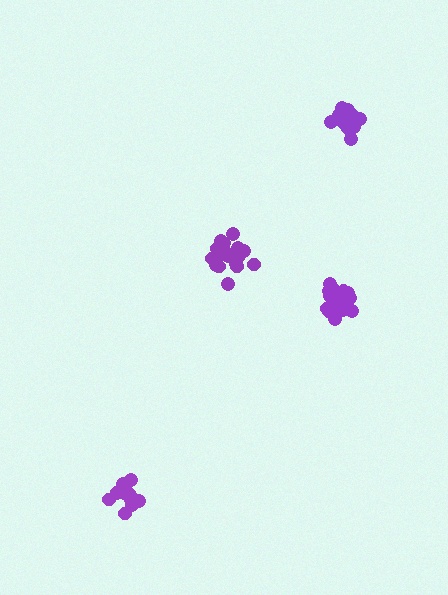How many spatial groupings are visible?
There are 4 spatial groupings.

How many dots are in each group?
Group 1: 20 dots, Group 2: 14 dots, Group 3: 19 dots, Group 4: 14 dots (67 total).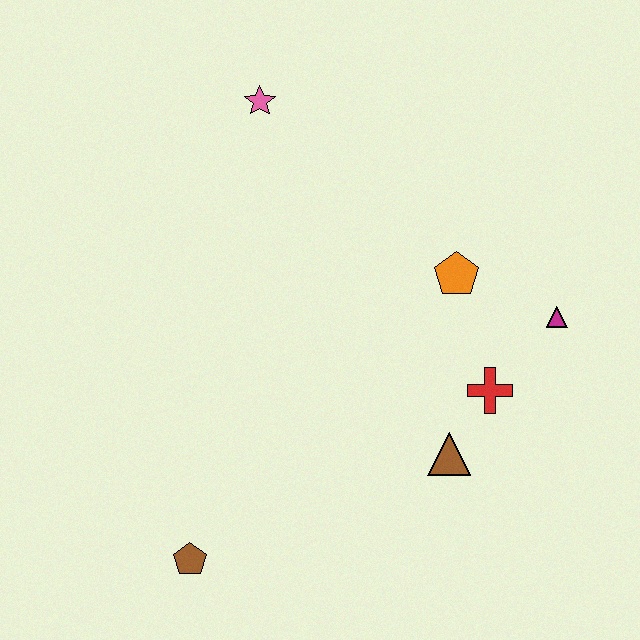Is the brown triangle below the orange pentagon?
Yes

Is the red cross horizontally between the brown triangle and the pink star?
No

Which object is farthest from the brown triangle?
The pink star is farthest from the brown triangle.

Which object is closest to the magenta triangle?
The red cross is closest to the magenta triangle.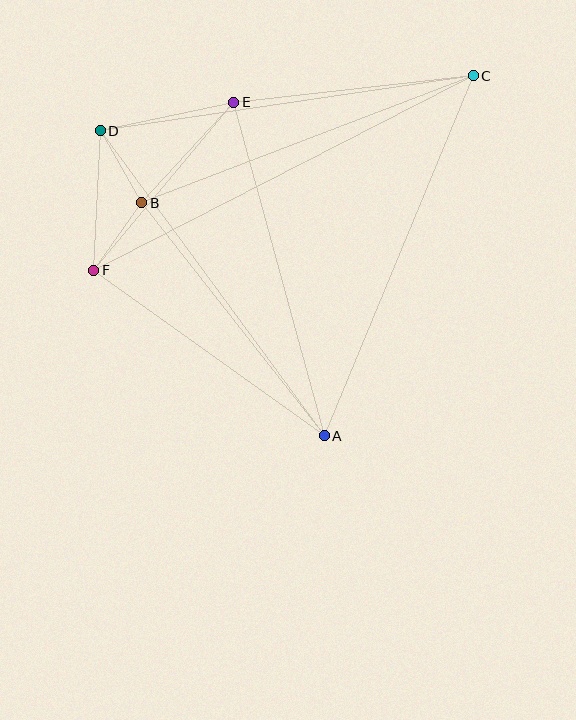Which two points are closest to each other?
Points B and F are closest to each other.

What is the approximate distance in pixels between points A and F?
The distance between A and F is approximately 284 pixels.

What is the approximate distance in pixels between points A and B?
The distance between A and B is approximately 296 pixels.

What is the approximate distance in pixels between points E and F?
The distance between E and F is approximately 219 pixels.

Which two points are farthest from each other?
Points C and F are farthest from each other.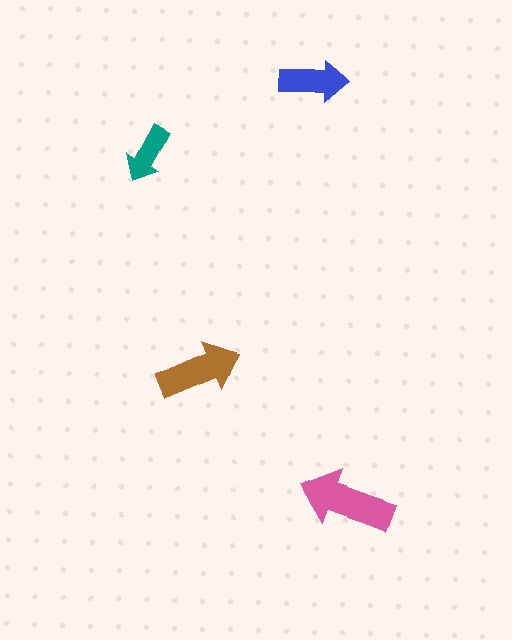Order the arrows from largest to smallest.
the pink one, the brown one, the blue one, the teal one.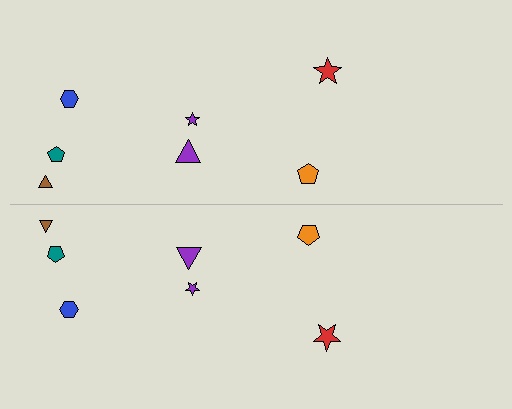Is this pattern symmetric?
Yes, this pattern has bilateral (reflection) symmetry.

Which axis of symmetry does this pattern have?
The pattern has a horizontal axis of symmetry running through the center of the image.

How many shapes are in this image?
There are 14 shapes in this image.